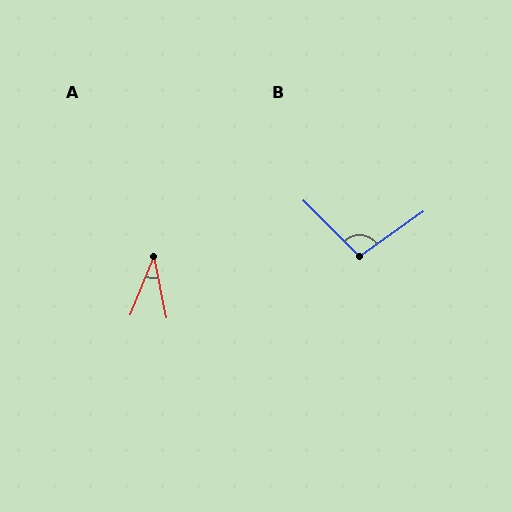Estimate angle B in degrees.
Approximately 100 degrees.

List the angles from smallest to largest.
A (33°), B (100°).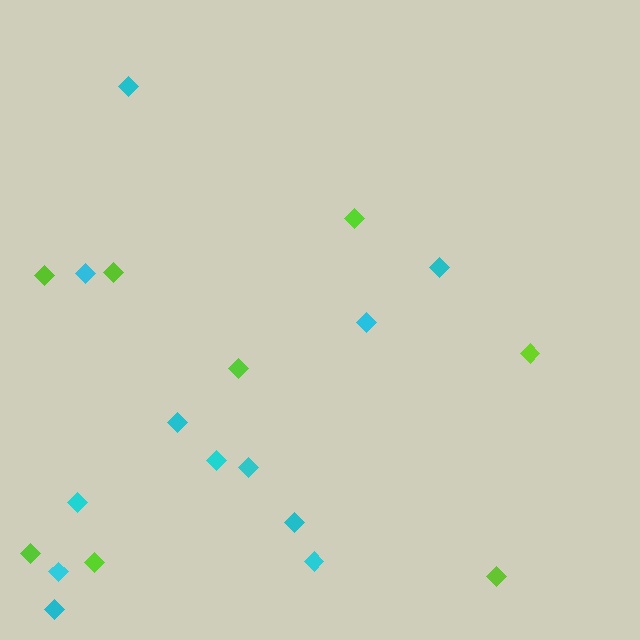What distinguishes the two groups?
There are 2 groups: one group of lime diamonds (8) and one group of cyan diamonds (12).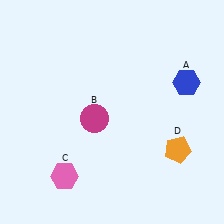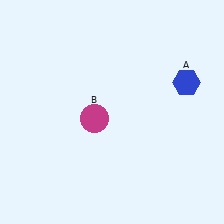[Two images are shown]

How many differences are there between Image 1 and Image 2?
There are 2 differences between the two images.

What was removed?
The orange pentagon (D), the pink hexagon (C) were removed in Image 2.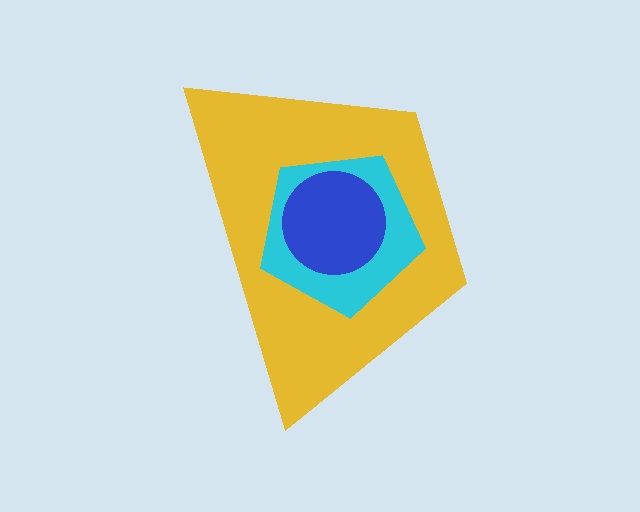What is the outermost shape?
The yellow trapezoid.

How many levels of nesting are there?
3.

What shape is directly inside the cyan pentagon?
The blue circle.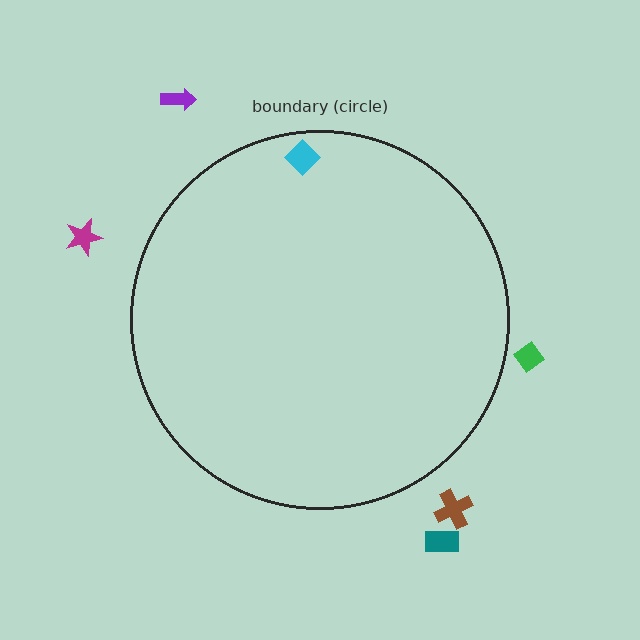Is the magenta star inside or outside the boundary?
Outside.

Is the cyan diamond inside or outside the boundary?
Inside.